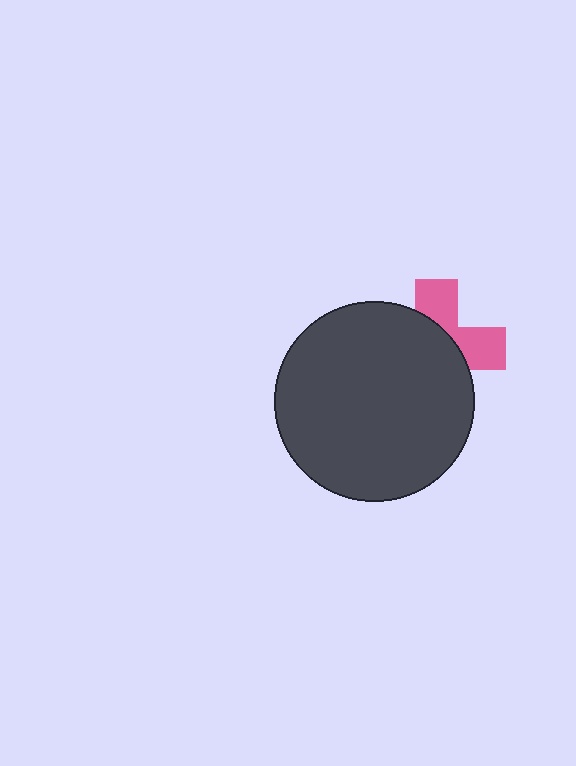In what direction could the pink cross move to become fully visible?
The pink cross could move toward the upper-right. That would shift it out from behind the dark gray circle entirely.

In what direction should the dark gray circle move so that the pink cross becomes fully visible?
The dark gray circle should move toward the lower-left. That is the shortest direction to clear the overlap and leave the pink cross fully visible.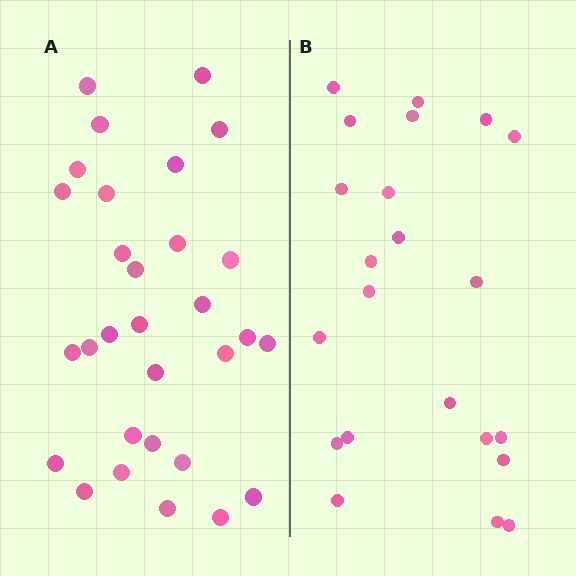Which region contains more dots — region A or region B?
Region A (the left region) has more dots.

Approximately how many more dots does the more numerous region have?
Region A has roughly 8 or so more dots than region B.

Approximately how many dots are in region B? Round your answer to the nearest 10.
About 20 dots. (The exact count is 22, which rounds to 20.)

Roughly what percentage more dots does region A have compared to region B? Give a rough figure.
About 35% more.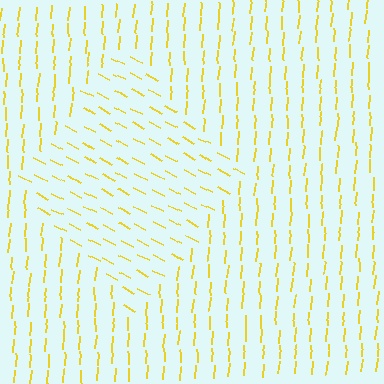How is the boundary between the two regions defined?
The boundary is defined purely by a change in line orientation (approximately 67 degrees difference). All lines are the same color and thickness.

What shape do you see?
I see a diamond.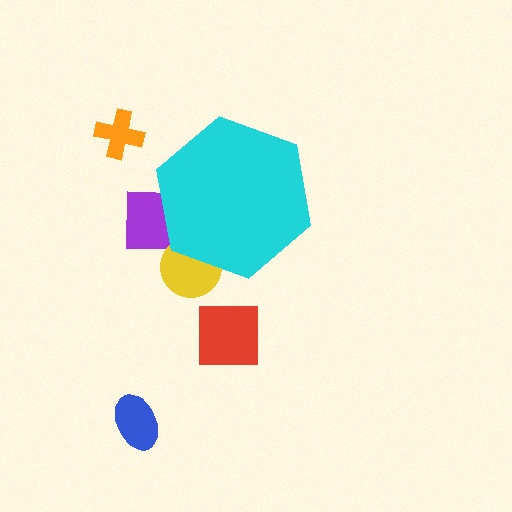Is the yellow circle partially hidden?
Yes, the yellow circle is partially hidden behind the cyan hexagon.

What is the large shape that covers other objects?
A cyan hexagon.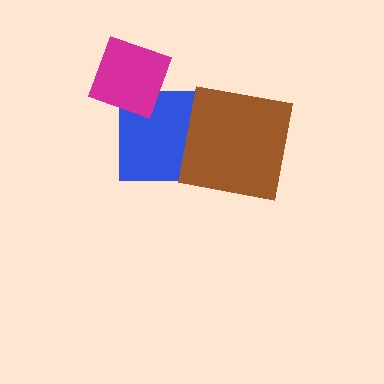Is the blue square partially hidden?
Yes, it is partially covered by another shape.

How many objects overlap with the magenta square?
1 object overlaps with the magenta square.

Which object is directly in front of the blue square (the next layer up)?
The magenta square is directly in front of the blue square.